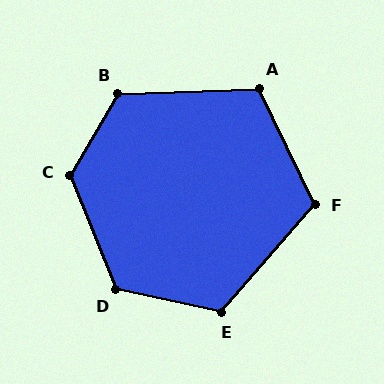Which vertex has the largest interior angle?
C, at approximately 128 degrees.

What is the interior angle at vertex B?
Approximately 122 degrees (obtuse).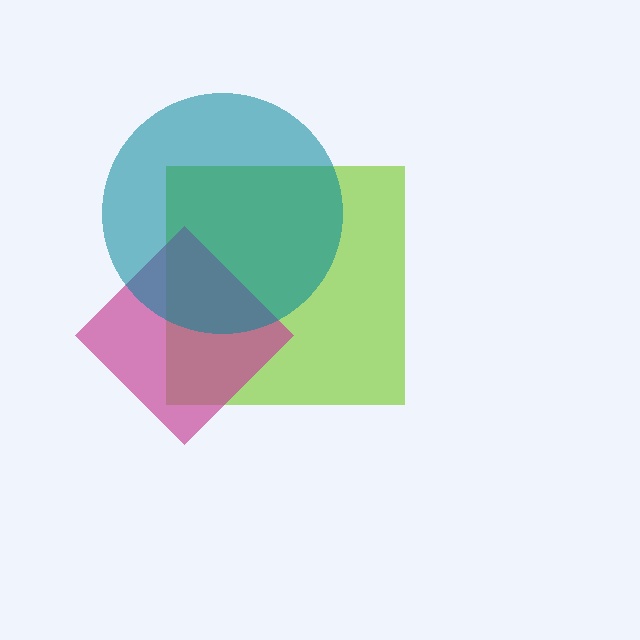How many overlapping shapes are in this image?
There are 3 overlapping shapes in the image.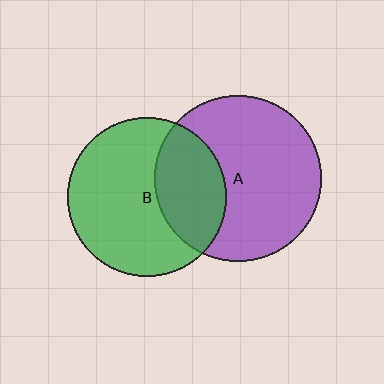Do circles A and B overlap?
Yes.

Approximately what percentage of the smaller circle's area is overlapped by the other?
Approximately 35%.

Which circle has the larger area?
Circle A (purple).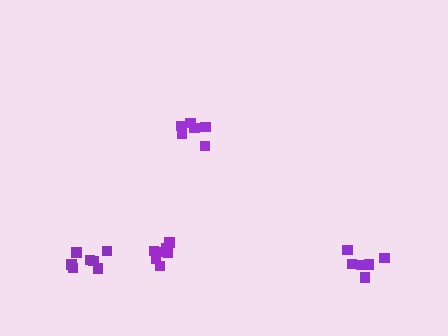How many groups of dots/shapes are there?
There are 4 groups.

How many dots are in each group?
Group 1: 8 dots, Group 2: 7 dots, Group 3: 6 dots, Group 4: 6 dots (27 total).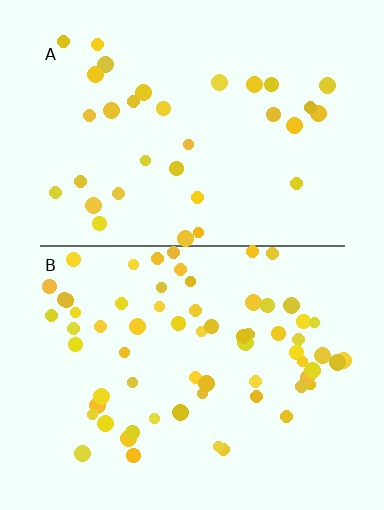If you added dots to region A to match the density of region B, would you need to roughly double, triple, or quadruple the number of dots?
Approximately double.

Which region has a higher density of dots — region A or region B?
B (the bottom).